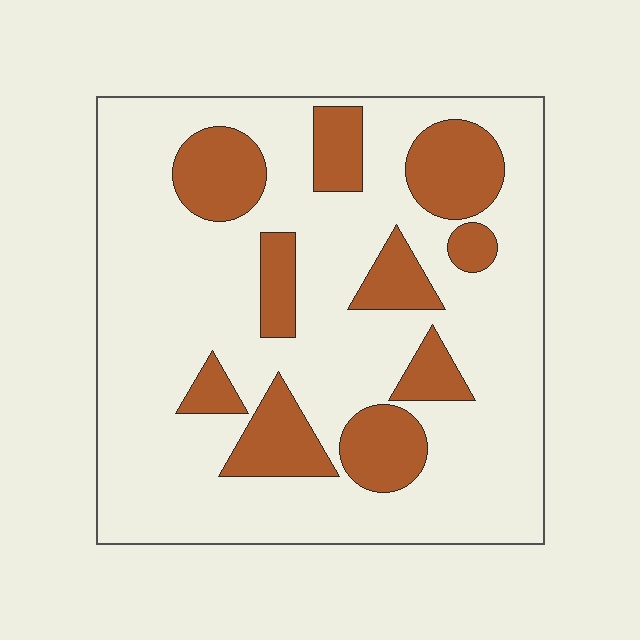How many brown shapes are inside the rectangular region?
10.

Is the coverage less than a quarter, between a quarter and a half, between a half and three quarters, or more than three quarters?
Less than a quarter.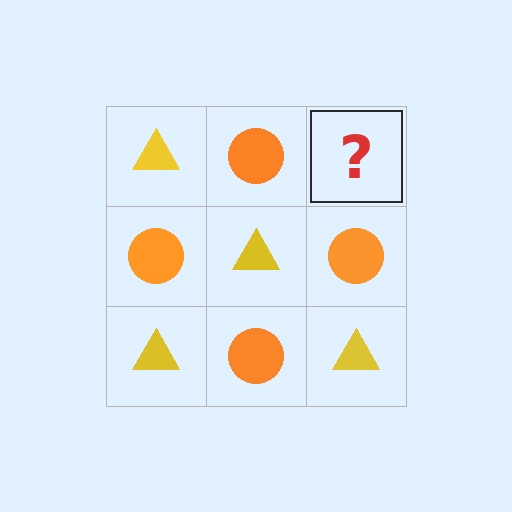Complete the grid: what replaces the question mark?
The question mark should be replaced with a yellow triangle.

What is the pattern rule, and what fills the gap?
The rule is that it alternates yellow triangle and orange circle in a checkerboard pattern. The gap should be filled with a yellow triangle.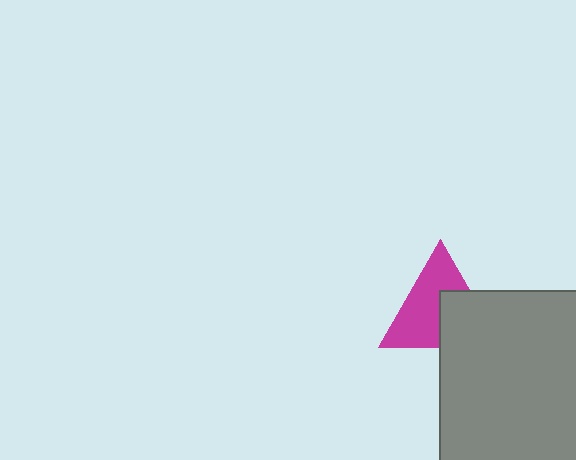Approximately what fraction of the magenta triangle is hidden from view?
Roughly 40% of the magenta triangle is hidden behind the gray square.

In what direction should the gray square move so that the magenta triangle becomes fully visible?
The gray square should move toward the lower-right. That is the shortest direction to clear the overlap and leave the magenta triangle fully visible.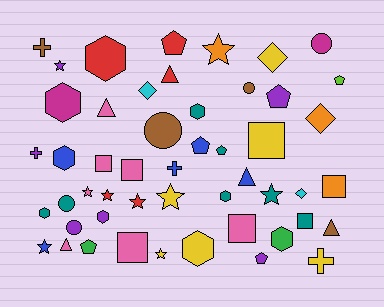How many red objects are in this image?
There are 5 red objects.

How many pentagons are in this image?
There are 7 pentagons.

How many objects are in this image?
There are 50 objects.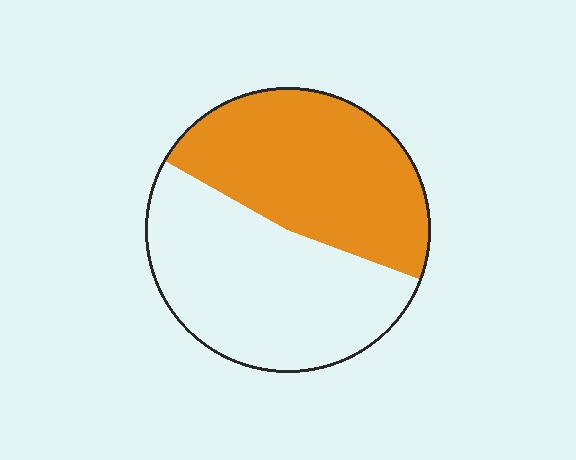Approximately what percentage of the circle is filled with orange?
Approximately 50%.